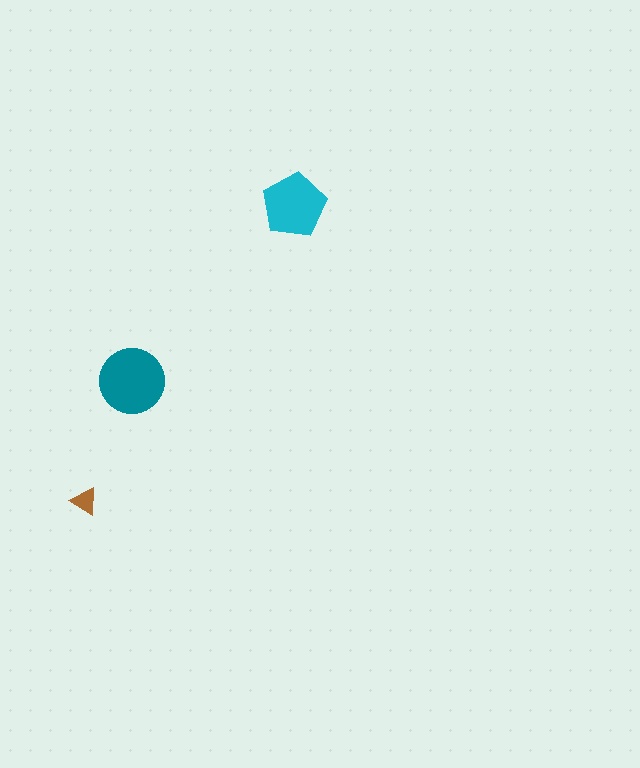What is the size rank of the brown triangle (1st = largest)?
3rd.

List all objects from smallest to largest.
The brown triangle, the cyan pentagon, the teal circle.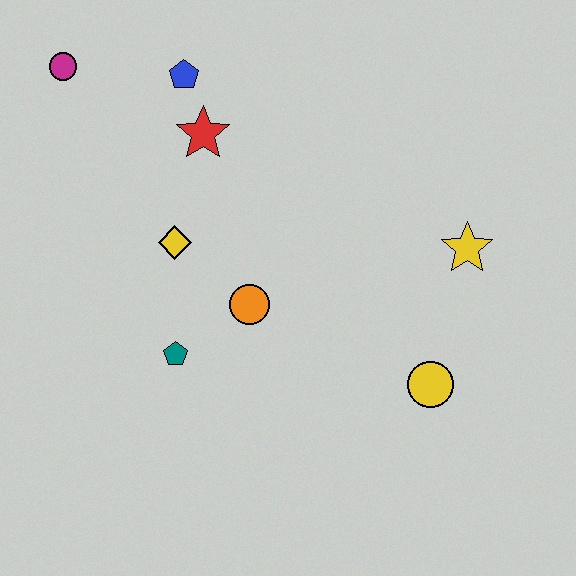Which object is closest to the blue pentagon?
The red star is closest to the blue pentagon.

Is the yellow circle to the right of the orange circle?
Yes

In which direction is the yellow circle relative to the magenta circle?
The yellow circle is to the right of the magenta circle.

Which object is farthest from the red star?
The yellow circle is farthest from the red star.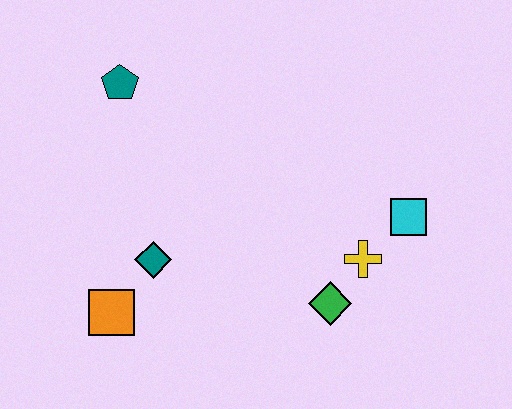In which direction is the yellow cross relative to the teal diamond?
The yellow cross is to the right of the teal diamond.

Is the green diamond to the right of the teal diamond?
Yes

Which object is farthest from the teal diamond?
The cyan square is farthest from the teal diamond.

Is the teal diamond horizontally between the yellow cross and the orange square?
Yes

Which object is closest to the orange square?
The teal diamond is closest to the orange square.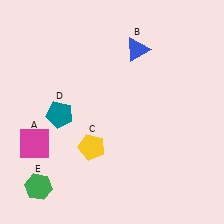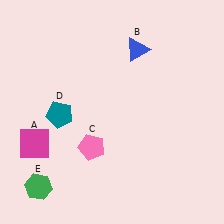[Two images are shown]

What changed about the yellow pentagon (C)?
In Image 1, C is yellow. In Image 2, it changed to pink.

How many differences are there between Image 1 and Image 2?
There is 1 difference between the two images.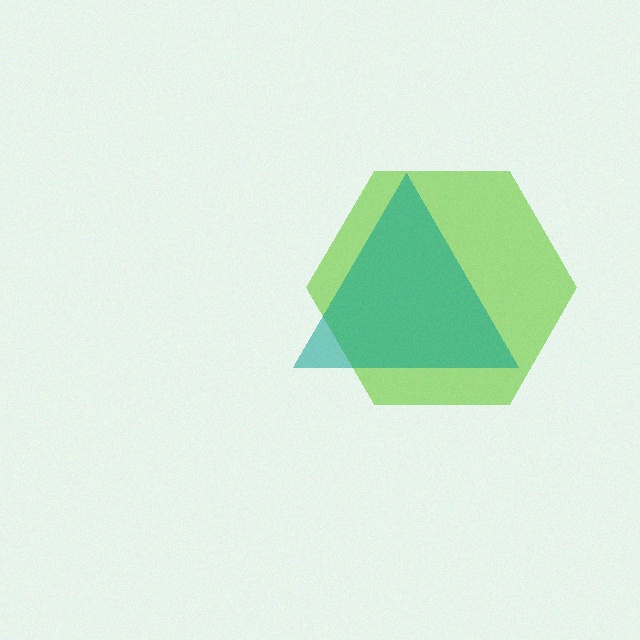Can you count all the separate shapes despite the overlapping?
Yes, there are 2 separate shapes.